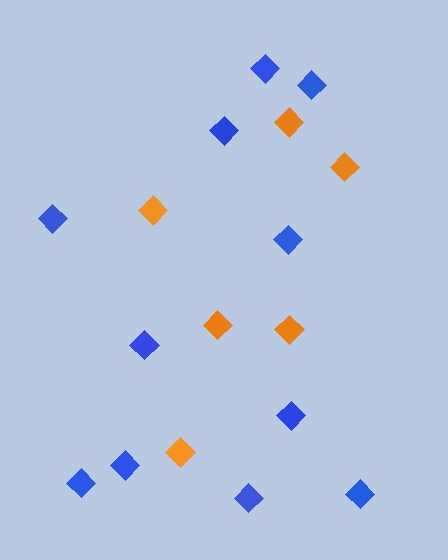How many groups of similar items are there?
There are 2 groups: one group of orange diamonds (6) and one group of blue diamonds (11).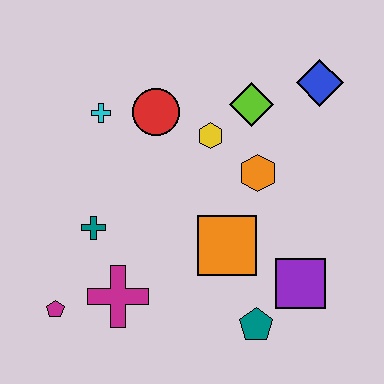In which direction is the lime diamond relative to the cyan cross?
The lime diamond is to the right of the cyan cross.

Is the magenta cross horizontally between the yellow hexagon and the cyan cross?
Yes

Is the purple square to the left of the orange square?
No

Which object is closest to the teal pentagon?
The purple square is closest to the teal pentagon.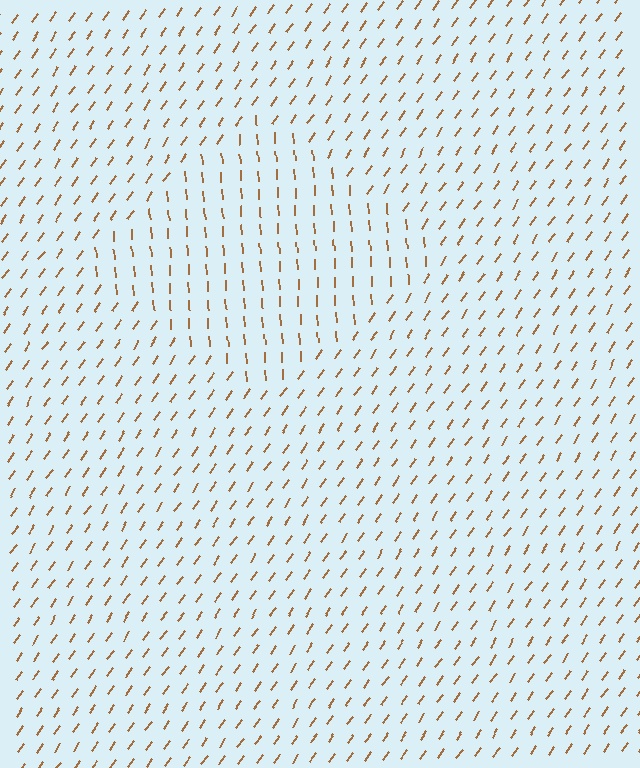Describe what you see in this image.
The image is filled with small brown line segments. A diamond region in the image has lines oriented differently from the surrounding lines, creating a visible texture boundary.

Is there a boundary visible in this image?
Yes, there is a texture boundary formed by a change in line orientation.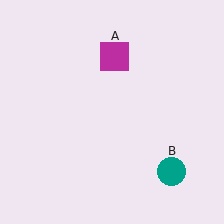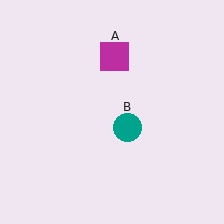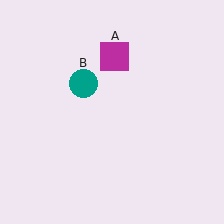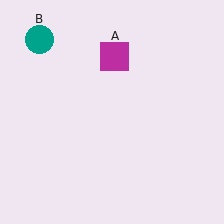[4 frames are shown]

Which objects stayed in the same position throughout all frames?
Magenta square (object A) remained stationary.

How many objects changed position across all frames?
1 object changed position: teal circle (object B).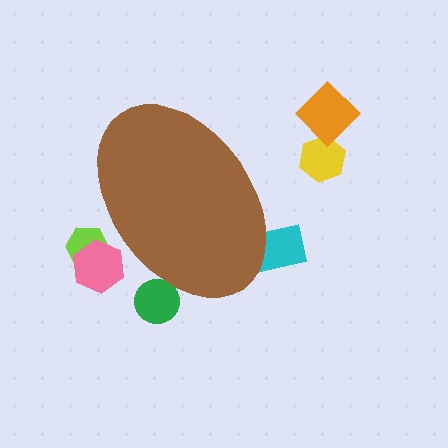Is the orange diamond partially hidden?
No, the orange diamond is fully visible.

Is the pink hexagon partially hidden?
Yes, the pink hexagon is partially hidden behind the brown ellipse.